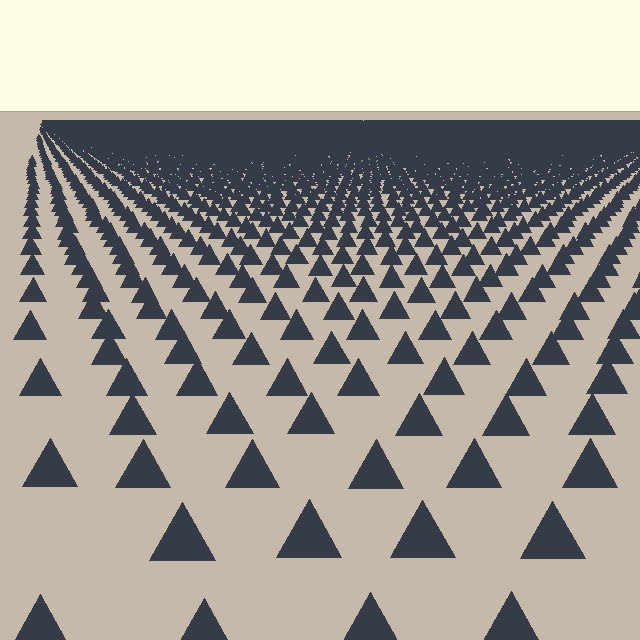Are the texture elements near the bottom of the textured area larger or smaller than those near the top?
Larger. Near the bottom, elements are closer to the viewer and appear at a bigger on-screen size.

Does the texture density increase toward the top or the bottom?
Density increases toward the top.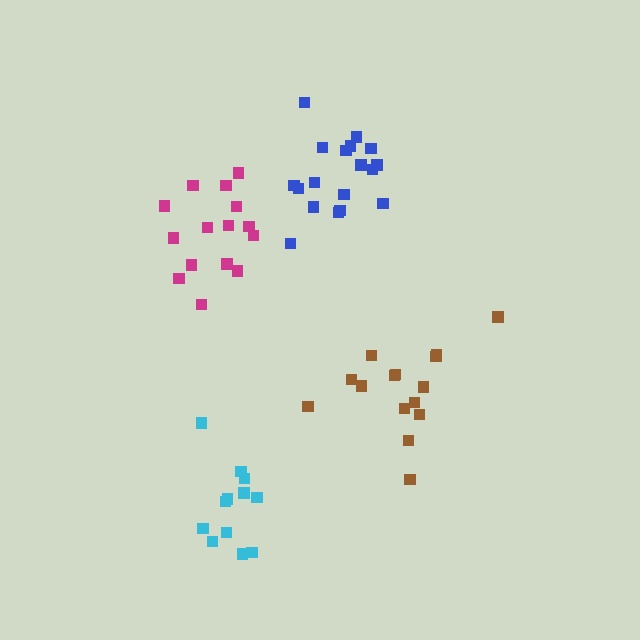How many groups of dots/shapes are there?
There are 4 groups.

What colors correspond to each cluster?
The clusters are colored: cyan, brown, blue, magenta.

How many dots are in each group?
Group 1: 12 dots, Group 2: 15 dots, Group 3: 18 dots, Group 4: 15 dots (60 total).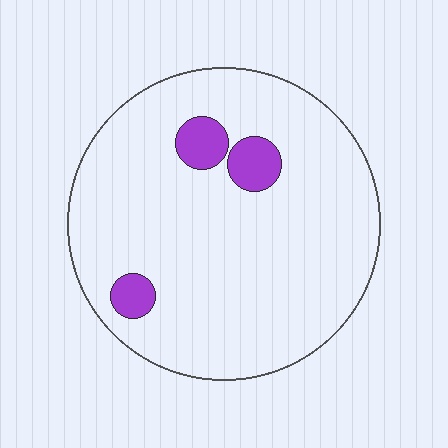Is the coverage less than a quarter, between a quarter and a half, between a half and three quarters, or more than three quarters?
Less than a quarter.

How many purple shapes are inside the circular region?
3.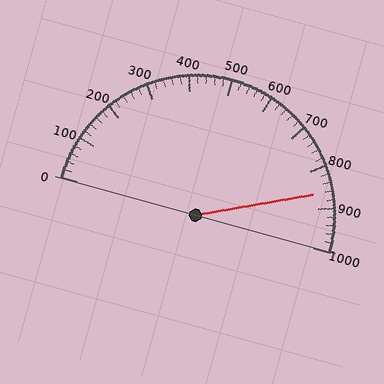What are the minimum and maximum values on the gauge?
The gauge ranges from 0 to 1000.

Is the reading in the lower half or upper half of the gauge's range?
The reading is in the upper half of the range (0 to 1000).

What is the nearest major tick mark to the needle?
The nearest major tick mark is 900.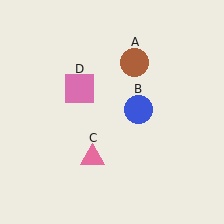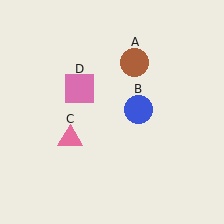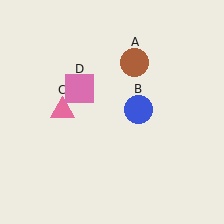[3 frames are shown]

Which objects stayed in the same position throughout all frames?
Brown circle (object A) and blue circle (object B) and pink square (object D) remained stationary.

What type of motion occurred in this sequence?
The pink triangle (object C) rotated clockwise around the center of the scene.